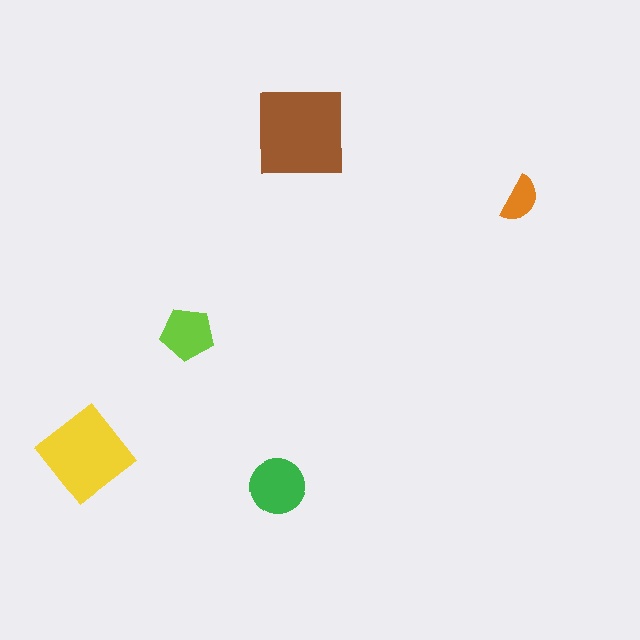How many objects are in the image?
There are 5 objects in the image.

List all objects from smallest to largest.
The orange semicircle, the lime pentagon, the green circle, the yellow diamond, the brown square.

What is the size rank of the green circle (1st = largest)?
3rd.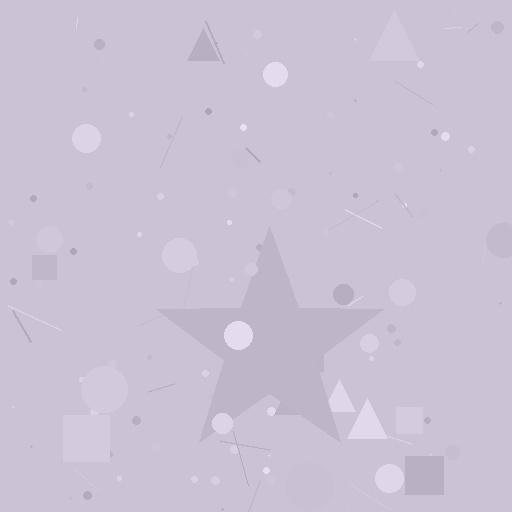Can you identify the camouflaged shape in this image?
The camouflaged shape is a star.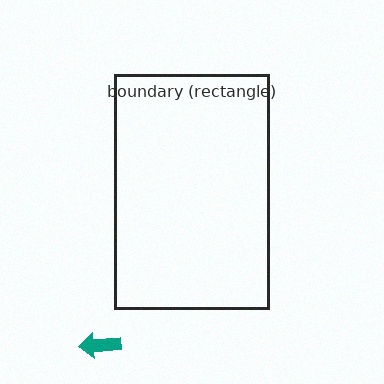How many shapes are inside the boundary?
0 inside, 1 outside.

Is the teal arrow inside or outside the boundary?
Outside.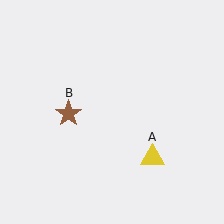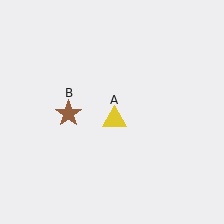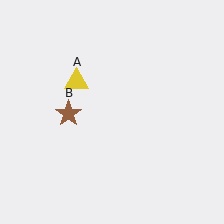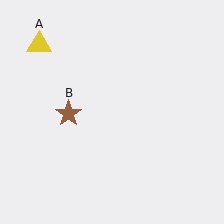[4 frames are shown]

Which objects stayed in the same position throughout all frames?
Brown star (object B) remained stationary.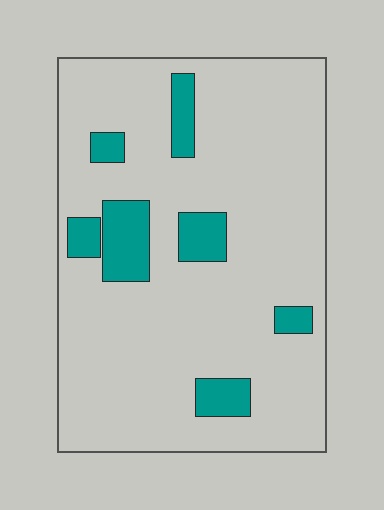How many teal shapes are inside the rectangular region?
7.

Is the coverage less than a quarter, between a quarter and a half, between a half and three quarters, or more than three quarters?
Less than a quarter.